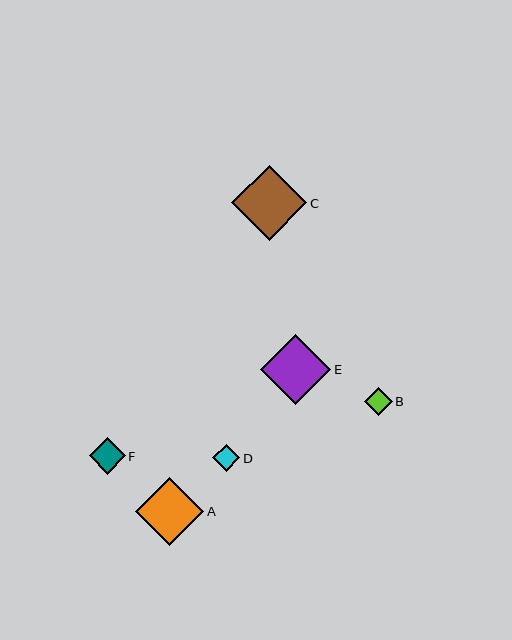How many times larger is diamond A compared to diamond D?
Diamond A is approximately 2.5 times the size of diamond D.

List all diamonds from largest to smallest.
From largest to smallest: C, E, A, F, B, D.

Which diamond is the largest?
Diamond C is the largest with a size of approximately 75 pixels.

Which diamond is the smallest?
Diamond D is the smallest with a size of approximately 27 pixels.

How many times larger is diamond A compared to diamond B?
Diamond A is approximately 2.4 times the size of diamond B.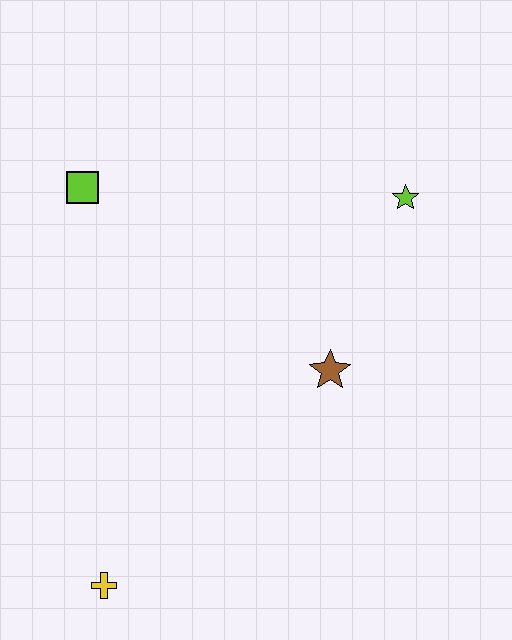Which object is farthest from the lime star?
The yellow cross is farthest from the lime star.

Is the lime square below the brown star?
No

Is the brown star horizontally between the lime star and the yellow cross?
Yes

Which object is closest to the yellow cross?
The brown star is closest to the yellow cross.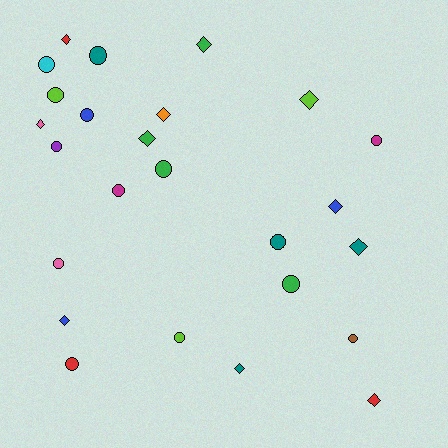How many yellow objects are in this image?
There are no yellow objects.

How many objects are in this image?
There are 25 objects.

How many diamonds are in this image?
There are 11 diamonds.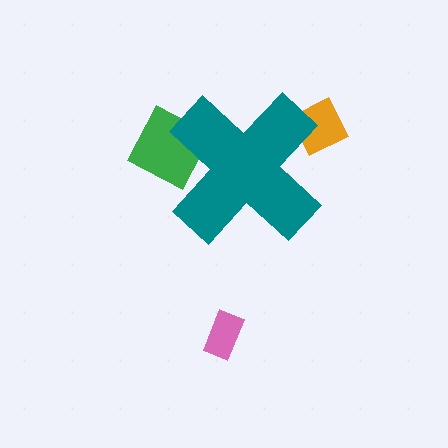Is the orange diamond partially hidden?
Yes, the orange diamond is partially hidden behind the teal cross.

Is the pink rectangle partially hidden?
No, the pink rectangle is fully visible.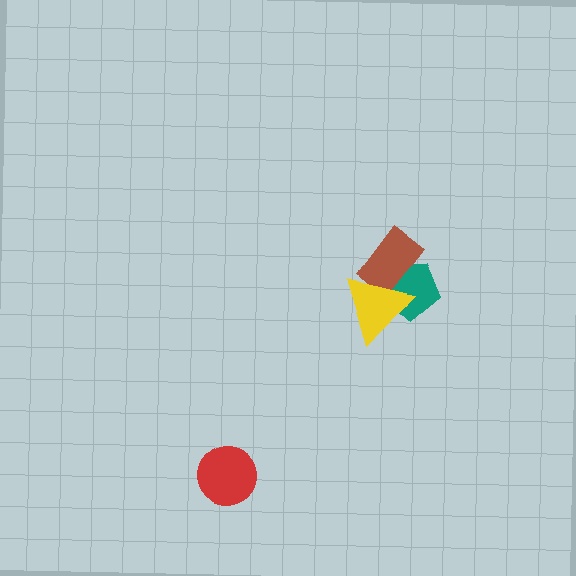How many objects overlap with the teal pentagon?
2 objects overlap with the teal pentagon.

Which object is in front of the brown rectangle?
The yellow triangle is in front of the brown rectangle.